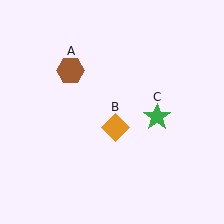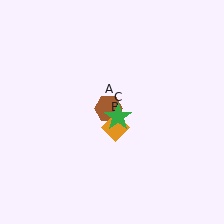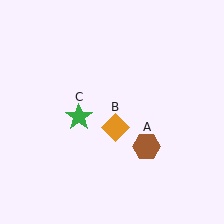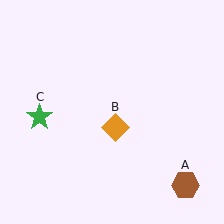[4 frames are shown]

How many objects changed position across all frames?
2 objects changed position: brown hexagon (object A), green star (object C).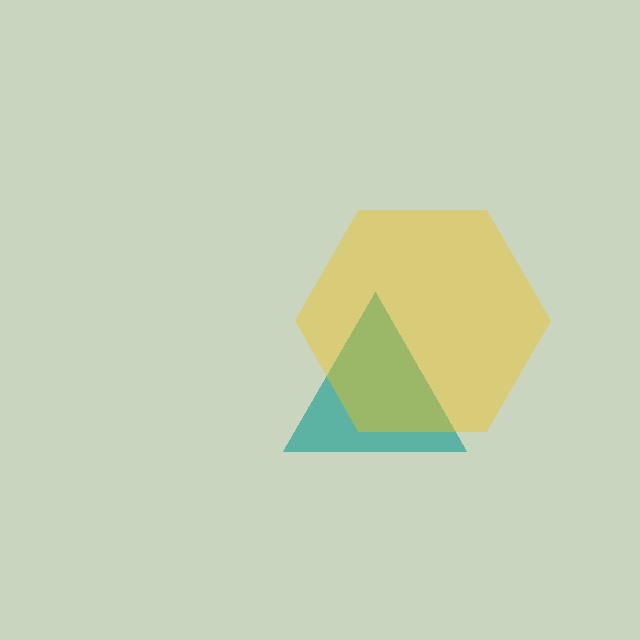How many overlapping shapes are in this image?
There are 2 overlapping shapes in the image.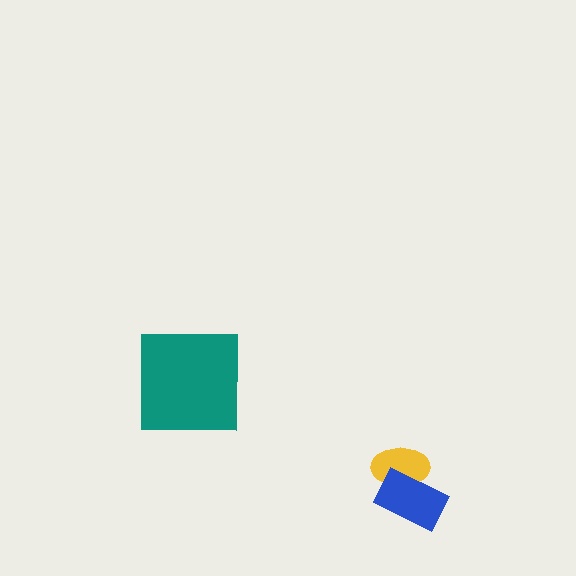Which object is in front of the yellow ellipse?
The blue rectangle is in front of the yellow ellipse.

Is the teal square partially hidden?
No, no other shape covers it.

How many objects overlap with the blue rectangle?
1 object overlaps with the blue rectangle.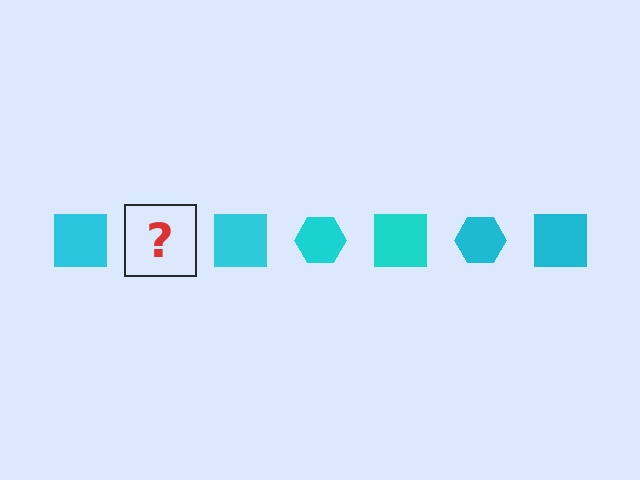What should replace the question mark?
The question mark should be replaced with a cyan hexagon.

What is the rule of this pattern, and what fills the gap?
The rule is that the pattern cycles through square, hexagon shapes in cyan. The gap should be filled with a cyan hexagon.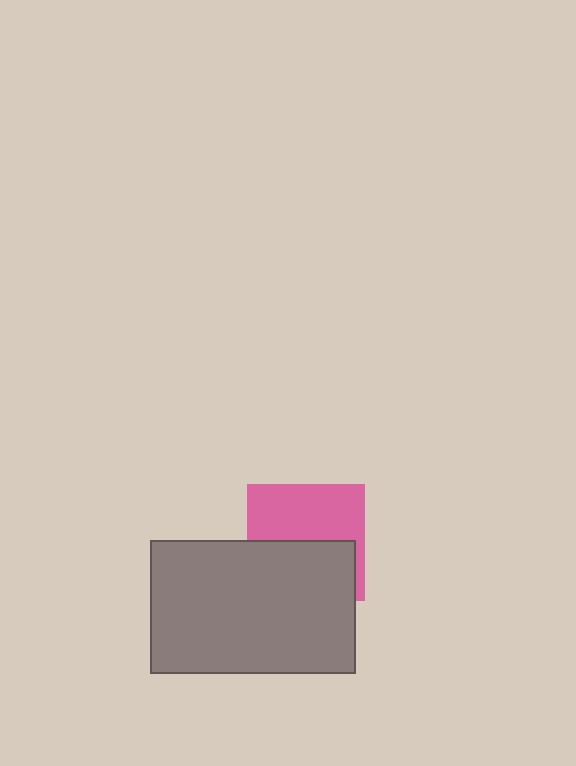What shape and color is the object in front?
The object in front is a gray rectangle.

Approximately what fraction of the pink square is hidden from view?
Roughly 48% of the pink square is hidden behind the gray rectangle.